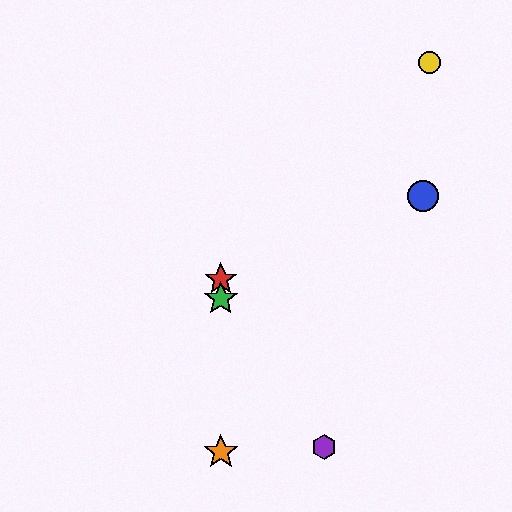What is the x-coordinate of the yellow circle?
The yellow circle is at x≈429.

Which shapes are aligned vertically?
The red star, the green star, the orange star are aligned vertically.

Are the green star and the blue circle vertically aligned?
No, the green star is at x≈221 and the blue circle is at x≈423.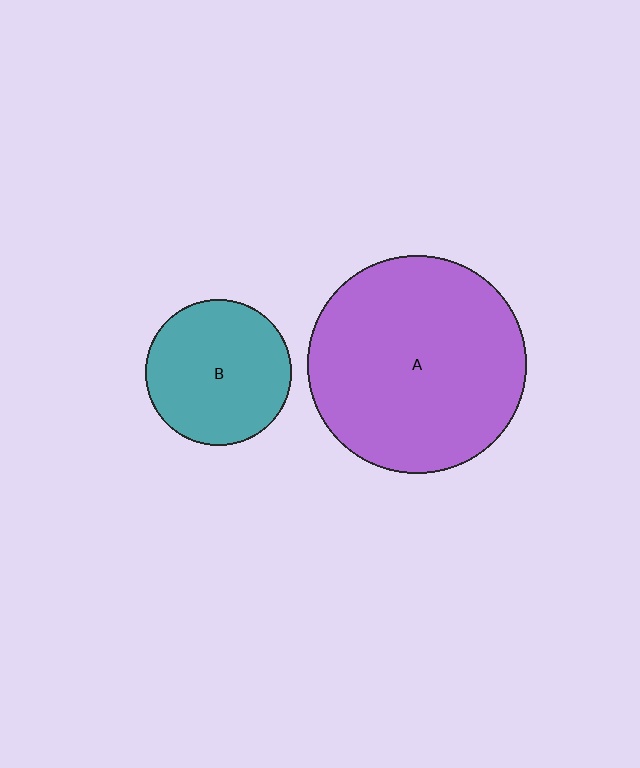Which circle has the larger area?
Circle A (purple).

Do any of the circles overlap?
No, none of the circles overlap.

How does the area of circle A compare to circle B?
Approximately 2.2 times.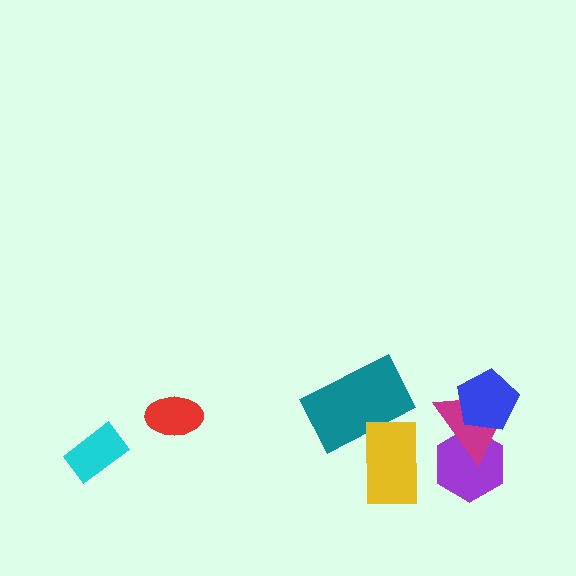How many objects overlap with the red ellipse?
0 objects overlap with the red ellipse.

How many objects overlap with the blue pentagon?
1 object overlaps with the blue pentagon.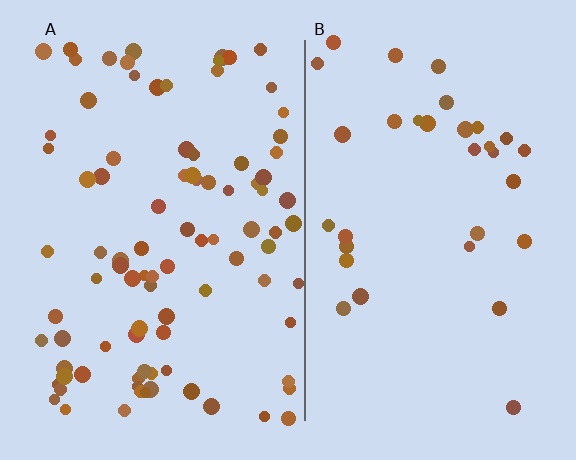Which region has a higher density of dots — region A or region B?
A (the left).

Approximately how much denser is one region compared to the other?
Approximately 2.8× — region A over region B.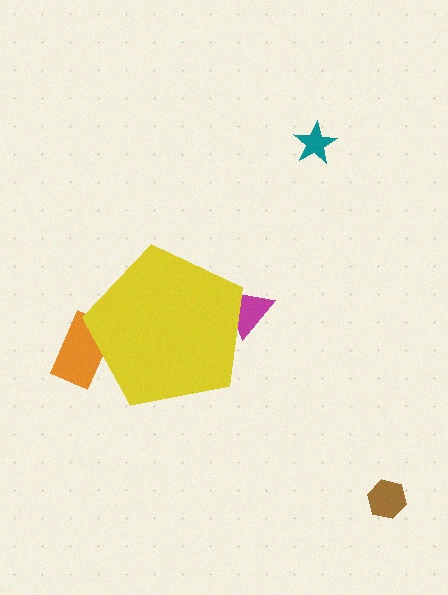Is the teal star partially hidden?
No, the teal star is fully visible.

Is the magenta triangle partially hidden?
Yes, the magenta triangle is partially hidden behind the yellow pentagon.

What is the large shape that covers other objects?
A yellow pentagon.